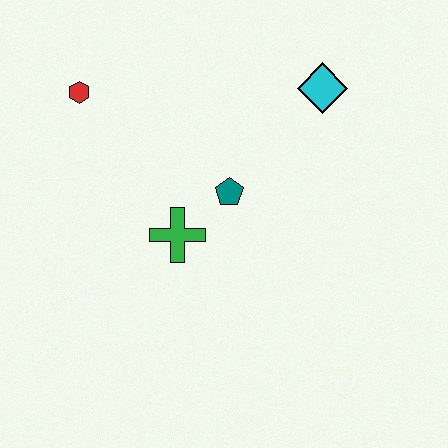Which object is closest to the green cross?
The teal pentagon is closest to the green cross.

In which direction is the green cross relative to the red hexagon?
The green cross is below the red hexagon.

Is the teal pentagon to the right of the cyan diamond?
No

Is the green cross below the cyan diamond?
Yes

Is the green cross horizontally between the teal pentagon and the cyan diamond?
No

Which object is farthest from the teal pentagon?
The red hexagon is farthest from the teal pentagon.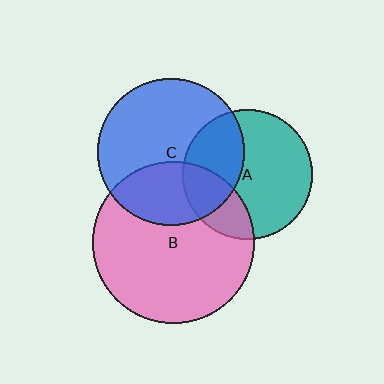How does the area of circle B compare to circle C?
Approximately 1.2 times.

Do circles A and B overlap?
Yes.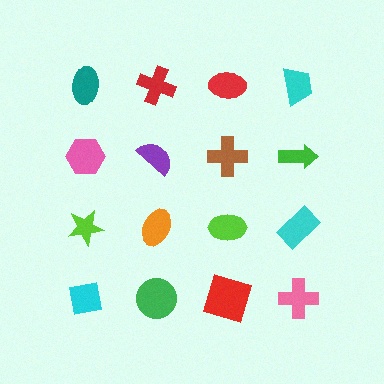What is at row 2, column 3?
A brown cross.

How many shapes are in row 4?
4 shapes.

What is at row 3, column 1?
A lime star.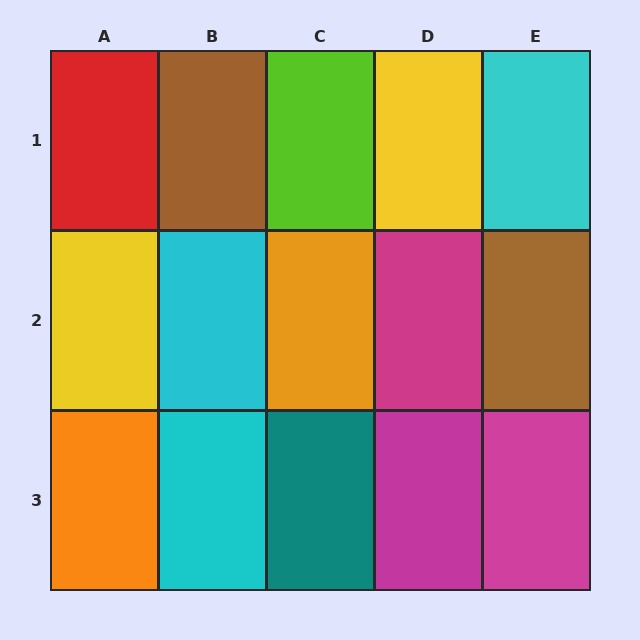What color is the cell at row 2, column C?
Orange.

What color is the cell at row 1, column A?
Red.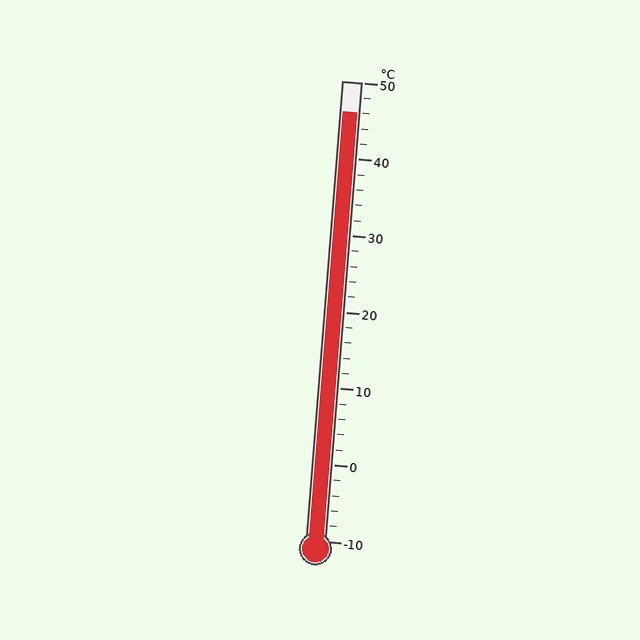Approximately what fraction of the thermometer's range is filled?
The thermometer is filled to approximately 95% of its range.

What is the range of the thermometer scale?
The thermometer scale ranges from -10°C to 50°C.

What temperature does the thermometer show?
The thermometer shows approximately 46°C.